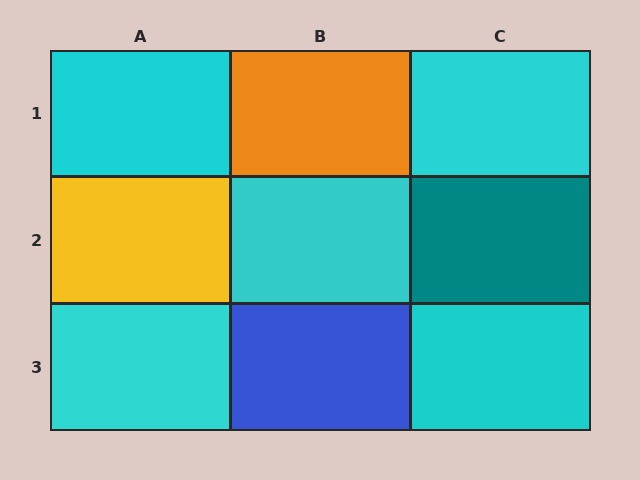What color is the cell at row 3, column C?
Cyan.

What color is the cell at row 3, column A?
Cyan.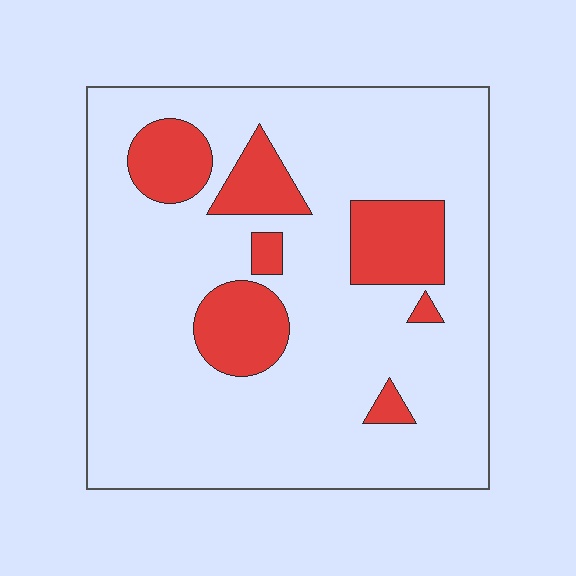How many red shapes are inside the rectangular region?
7.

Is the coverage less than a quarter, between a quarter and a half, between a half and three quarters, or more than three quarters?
Less than a quarter.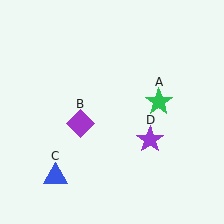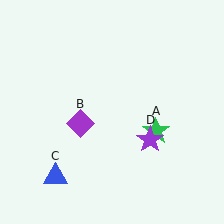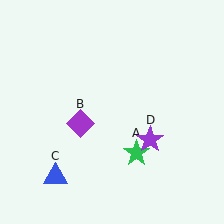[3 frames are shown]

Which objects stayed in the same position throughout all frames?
Purple diamond (object B) and blue triangle (object C) and purple star (object D) remained stationary.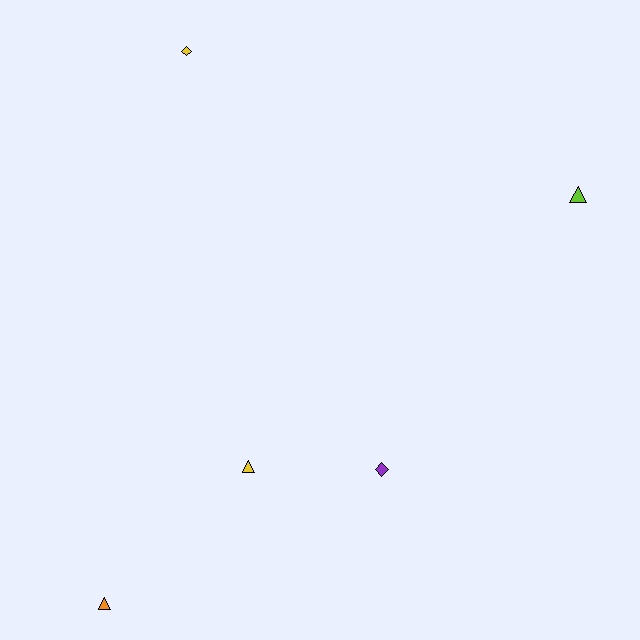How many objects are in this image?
There are 5 objects.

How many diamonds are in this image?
There are 2 diamonds.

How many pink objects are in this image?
There are no pink objects.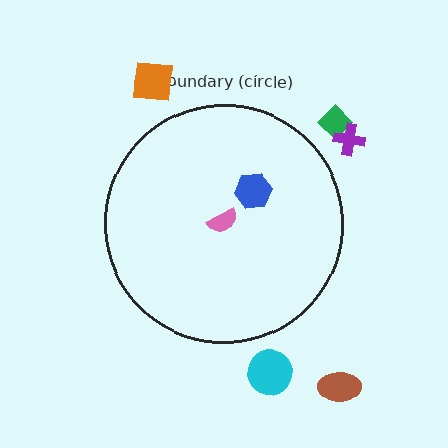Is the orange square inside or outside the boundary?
Outside.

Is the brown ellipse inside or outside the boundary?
Outside.